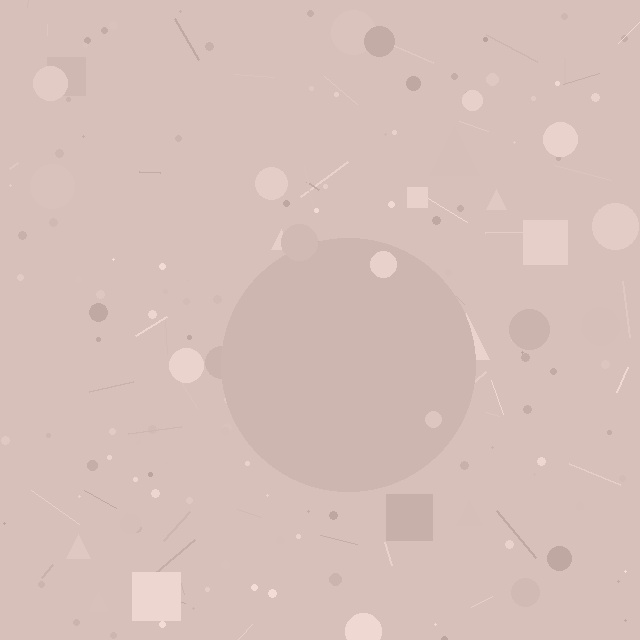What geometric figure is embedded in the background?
A circle is embedded in the background.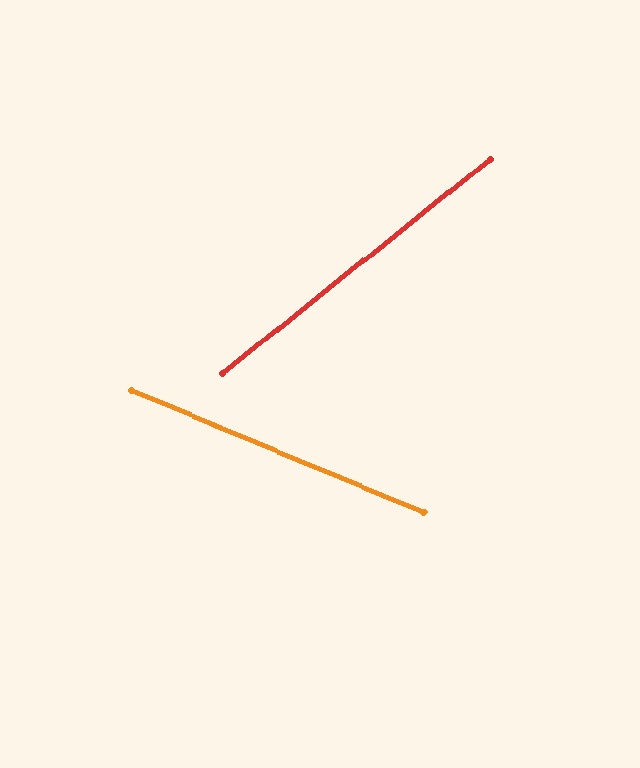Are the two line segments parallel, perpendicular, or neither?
Neither parallel nor perpendicular — they differ by about 61°.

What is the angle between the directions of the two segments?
Approximately 61 degrees.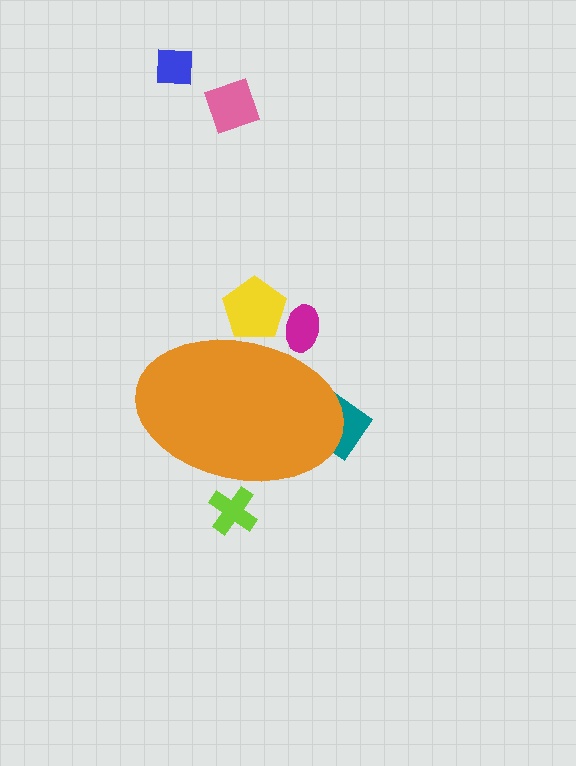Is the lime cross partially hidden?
Yes, the lime cross is partially hidden behind the orange ellipse.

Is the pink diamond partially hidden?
No, the pink diamond is fully visible.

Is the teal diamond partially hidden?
Yes, the teal diamond is partially hidden behind the orange ellipse.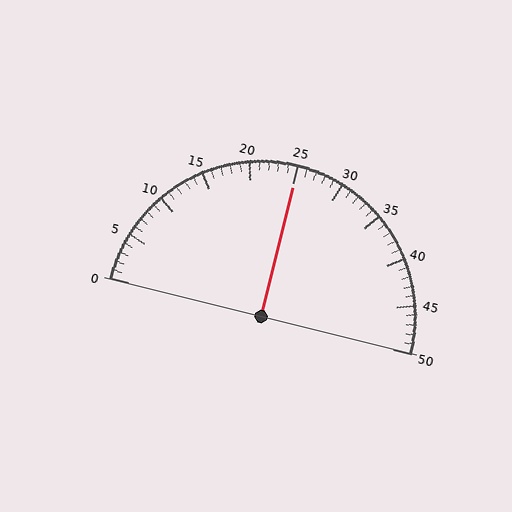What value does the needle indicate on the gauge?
The needle indicates approximately 25.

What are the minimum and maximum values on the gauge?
The gauge ranges from 0 to 50.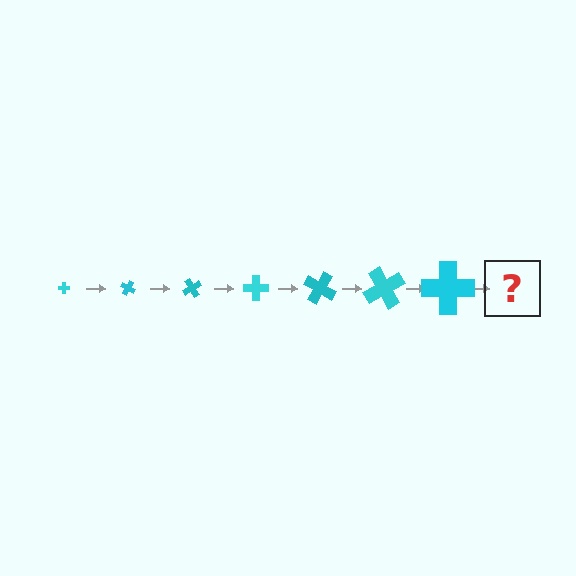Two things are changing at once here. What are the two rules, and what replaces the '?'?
The two rules are that the cross grows larger each step and it rotates 30 degrees each step. The '?' should be a cross, larger than the previous one and rotated 210 degrees from the start.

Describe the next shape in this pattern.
It should be a cross, larger than the previous one and rotated 210 degrees from the start.